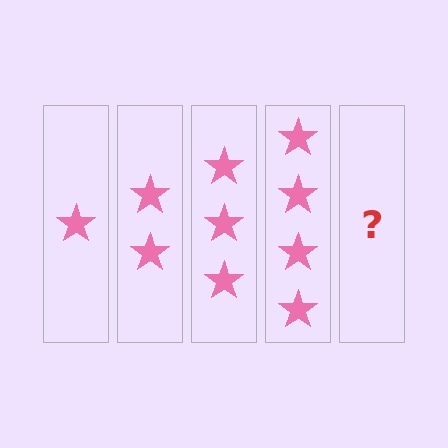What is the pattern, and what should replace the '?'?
The pattern is that each step adds one more star. The '?' should be 5 stars.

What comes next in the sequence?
The next element should be 5 stars.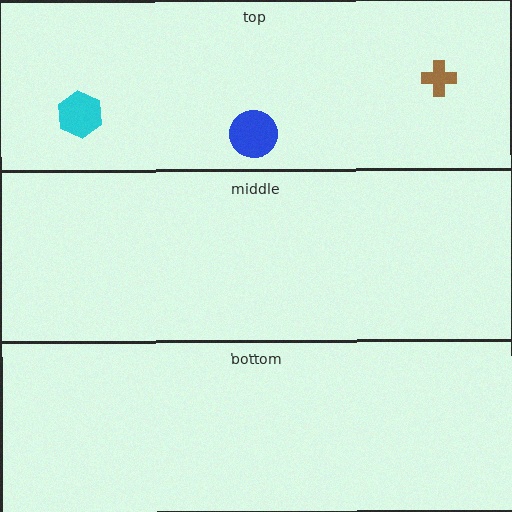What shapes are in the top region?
The brown cross, the cyan hexagon, the blue circle.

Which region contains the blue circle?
The top region.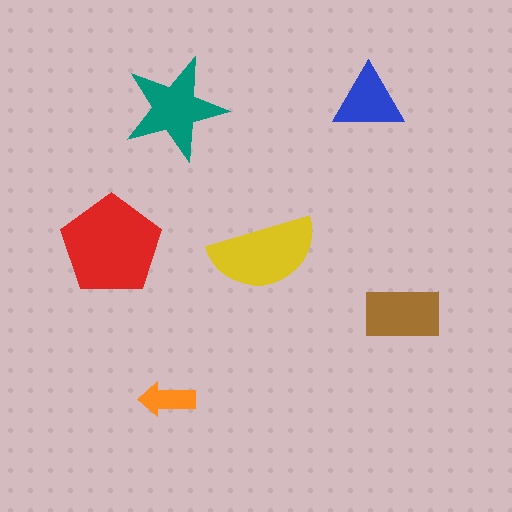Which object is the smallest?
The orange arrow.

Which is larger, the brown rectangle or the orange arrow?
The brown rectangle.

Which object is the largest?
The red pentagon.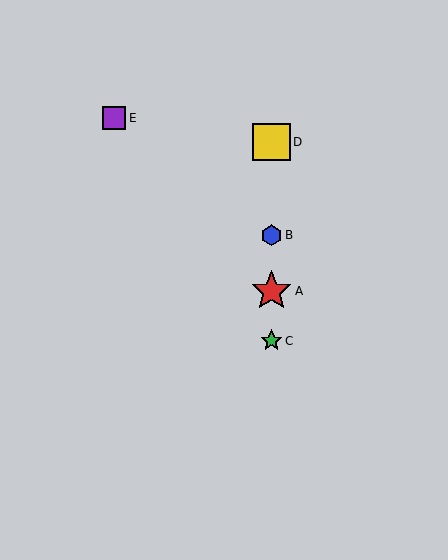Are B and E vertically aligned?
No, B is at x≈272 and E is at x≈114.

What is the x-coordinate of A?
Object A is at x≈272.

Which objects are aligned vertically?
Objects A, B, C, D are aligned vertically.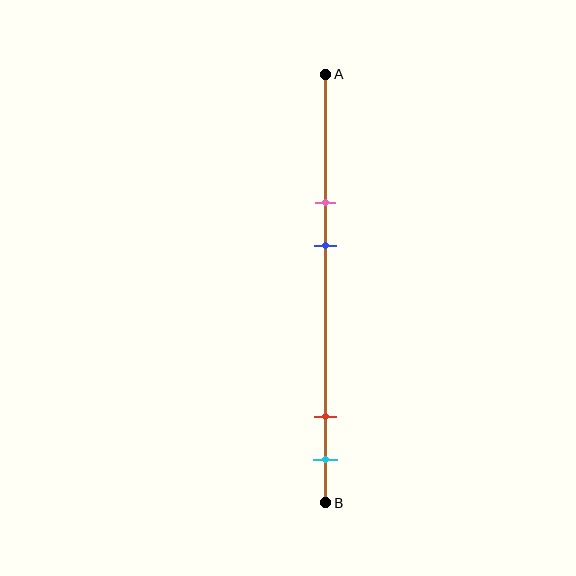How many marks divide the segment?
There are 4 marks dividing the segment.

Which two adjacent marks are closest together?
The red and cyan marks are the closest adjacent pair.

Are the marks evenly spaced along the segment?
No, the marks are not evenly spaced.